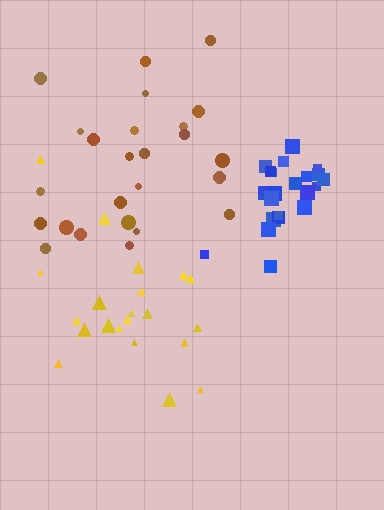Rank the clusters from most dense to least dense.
blue, yellow, brown.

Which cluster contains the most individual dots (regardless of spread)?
Brown (26).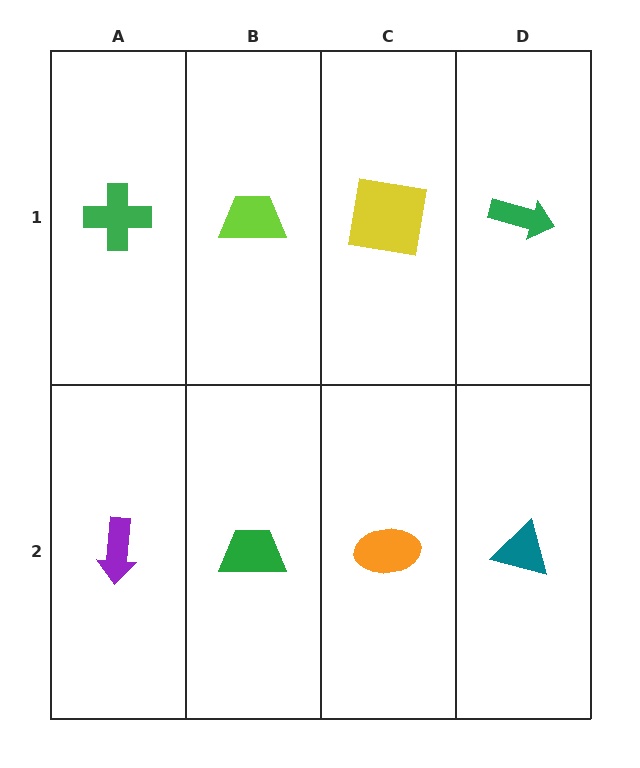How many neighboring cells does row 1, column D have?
2.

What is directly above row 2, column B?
A lime trapezoid.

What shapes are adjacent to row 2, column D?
A green arrow (row 1, column D), an orange ellipse (row 2, column C).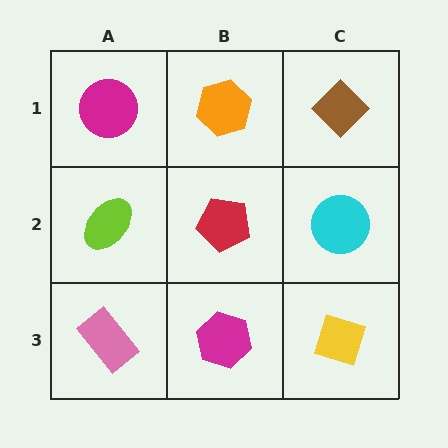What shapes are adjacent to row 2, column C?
A brown diamond (row 1, column C), a yellow diamond (row 3, column C), a red pentagon (row 2, column B).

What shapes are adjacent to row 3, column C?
A cyan circle (row 2, column C), a magenta hexagon (row 3, column B).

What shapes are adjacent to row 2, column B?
An orange hexagon (row 1, column B), a magenta hexagon (row 3, column B), a lime ellipse (row 2, column A), a cyan circle (row 2, column C).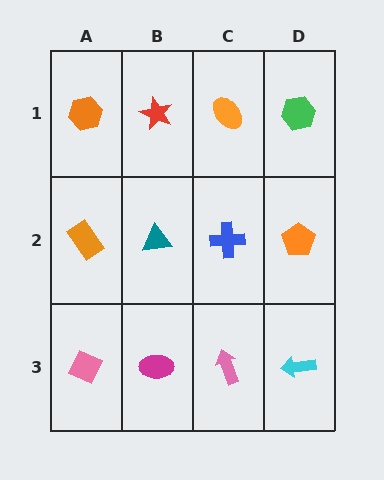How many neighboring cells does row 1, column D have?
2.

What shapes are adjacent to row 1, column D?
An orange pentagon (row 2, column D), an orange ellipse (row 1, column C).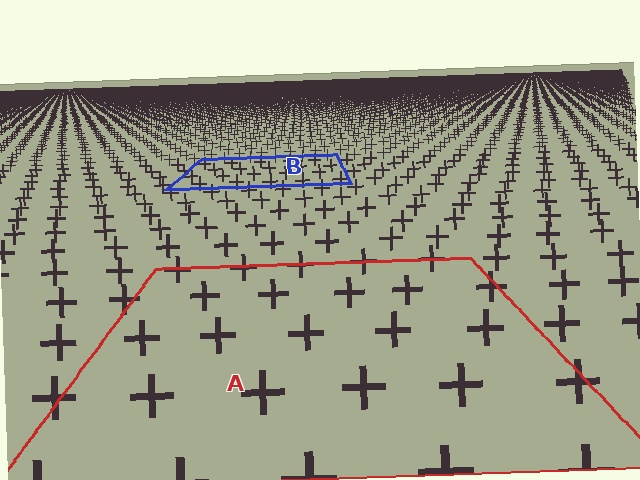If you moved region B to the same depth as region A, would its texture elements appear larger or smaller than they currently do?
They would appear larger. At a closer depth, the same texture elements are projected at a bigger on-screen size.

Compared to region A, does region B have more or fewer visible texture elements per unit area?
Region B has more texture elements per unit area — they are packed more densely because it is farther away.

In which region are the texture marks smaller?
The texture marks are smaller in region B, because it is farther away.